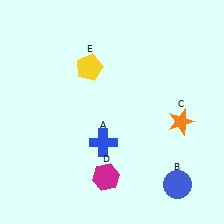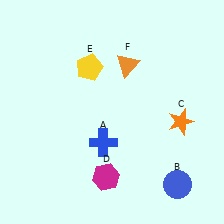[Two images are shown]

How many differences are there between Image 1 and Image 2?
There is 1 difference between the two images.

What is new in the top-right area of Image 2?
An orange triangle (F) was added in the top-right area of Image 2.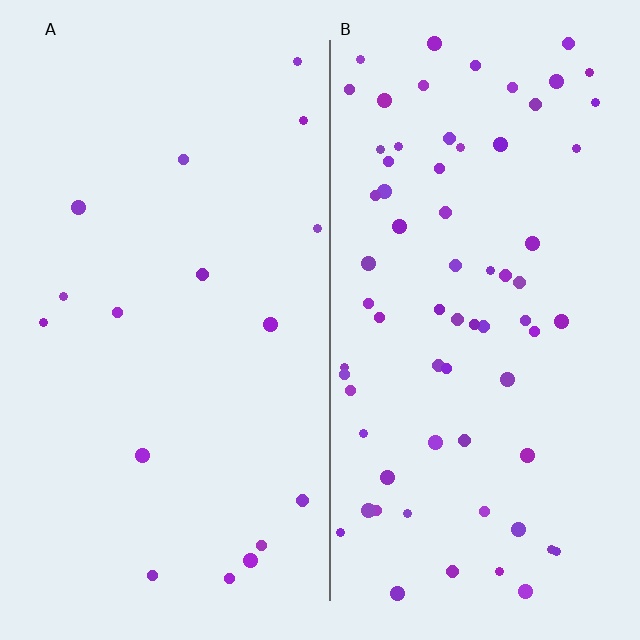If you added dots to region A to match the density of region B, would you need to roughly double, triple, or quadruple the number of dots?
Approximately quadruple.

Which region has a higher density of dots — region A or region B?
B (the right).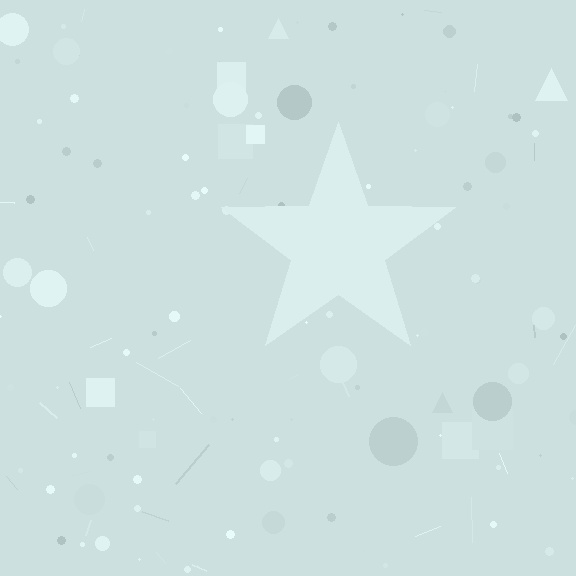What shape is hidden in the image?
A star is hidden in the image.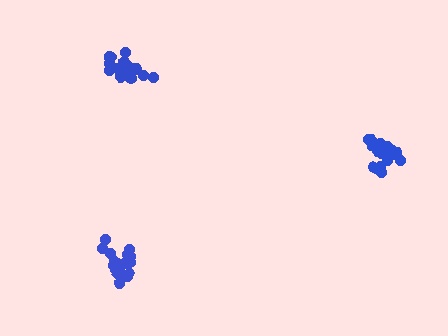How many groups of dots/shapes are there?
There are 3 groups.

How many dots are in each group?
Group 1: 17 dots, Group 2: 19 dots, Group 3: 17 dots (53 total).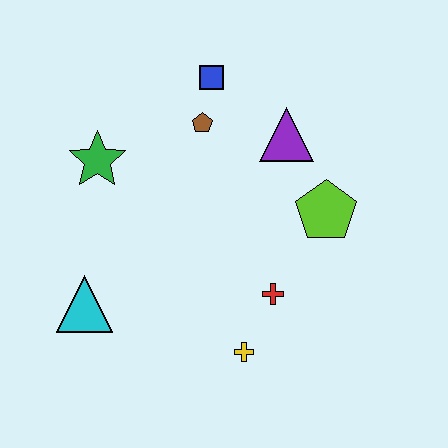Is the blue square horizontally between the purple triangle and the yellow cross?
No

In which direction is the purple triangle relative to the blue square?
The purple triangle is to the right of the blue square.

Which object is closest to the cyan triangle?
The green star is closest to the cyan triangle.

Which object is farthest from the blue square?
The yellow cross is farthest from the blue square.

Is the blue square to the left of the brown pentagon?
No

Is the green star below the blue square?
Yes